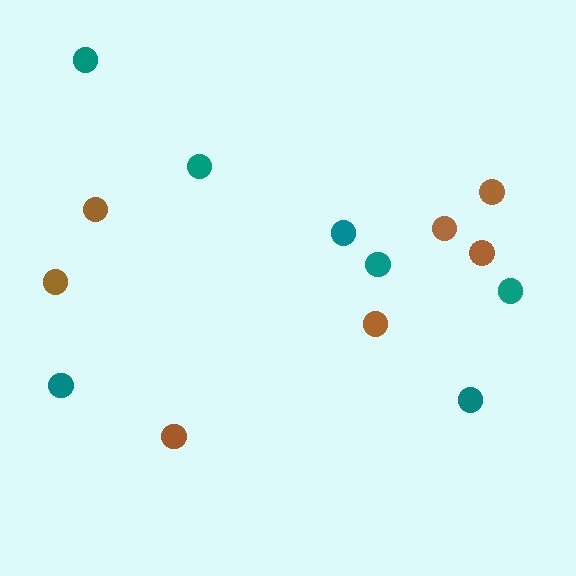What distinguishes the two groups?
There are 2 groups: one group of teal circles (7) and one group of brown circles (7).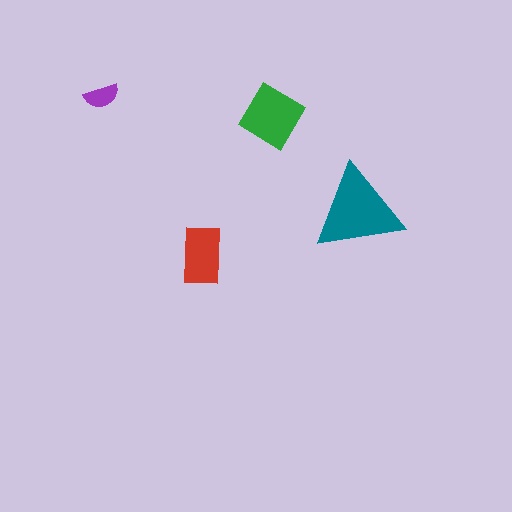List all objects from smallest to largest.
The purple semicircle, the red rectangle, the green diamond, the teal triangle.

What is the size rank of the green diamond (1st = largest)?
2nd.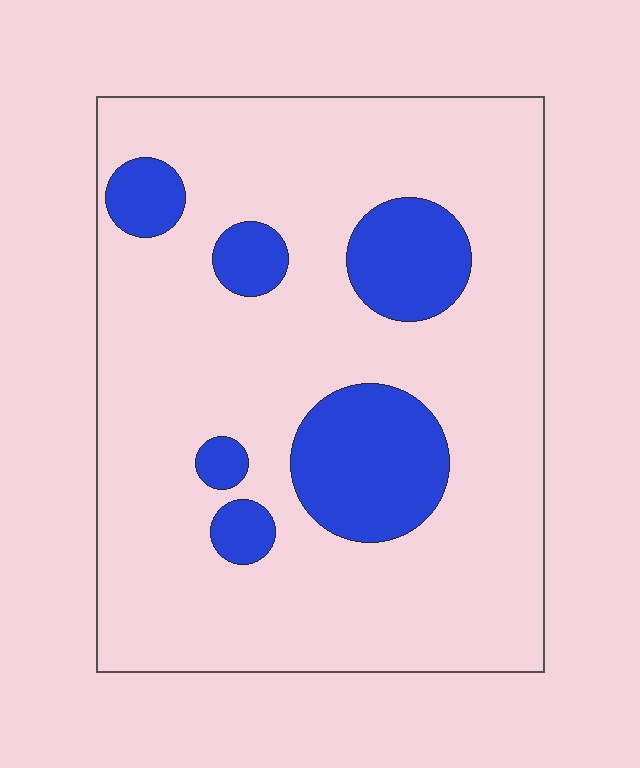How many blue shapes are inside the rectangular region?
6.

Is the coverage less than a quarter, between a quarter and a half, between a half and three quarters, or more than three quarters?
Less than a quarter.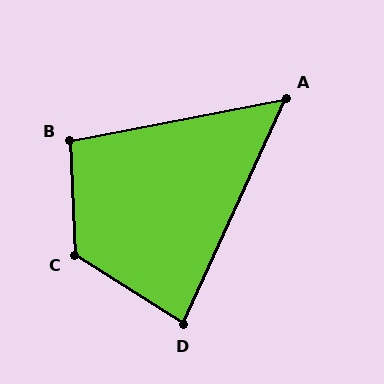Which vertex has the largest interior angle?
C, at approximately 126 degrees.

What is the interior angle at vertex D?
Approximately 82 degrees (acute).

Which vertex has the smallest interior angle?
A, at approximately 54 degrees.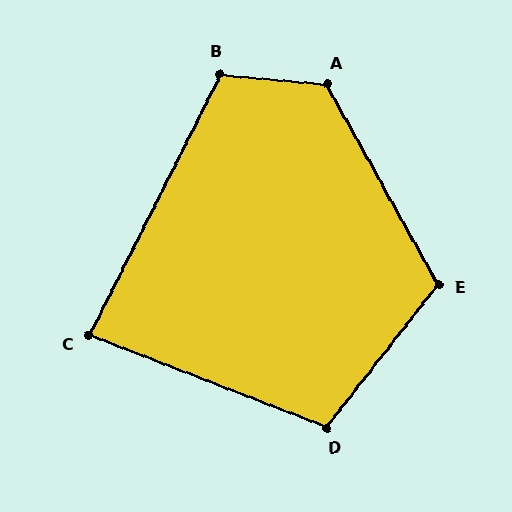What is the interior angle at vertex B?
Approximately 111 degrees (obtuse).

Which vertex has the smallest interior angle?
C, at approximately 84 degrees.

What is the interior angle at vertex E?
Approximately 112 degrees (obtuse).